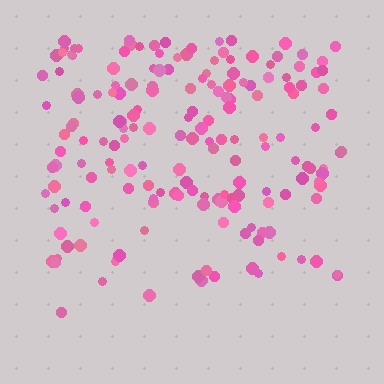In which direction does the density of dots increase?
From bottom to top, with the top side densest.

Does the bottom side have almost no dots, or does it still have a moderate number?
Still a moderate number, just noticeably fewer than the top.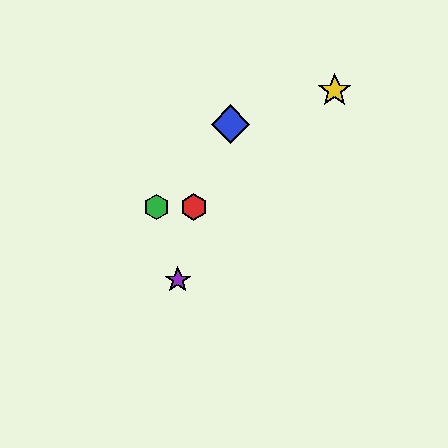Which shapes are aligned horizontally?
The red hexagon, the green hexagon are aligned horizontally.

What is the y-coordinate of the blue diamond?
The blue diamond is at y≈124.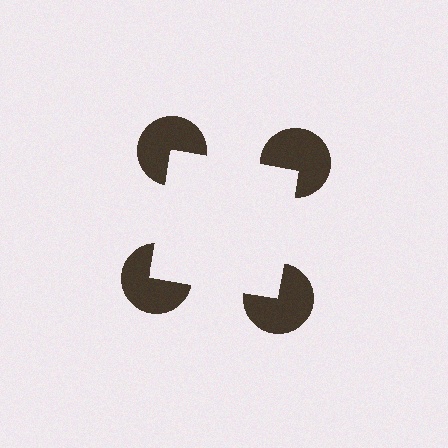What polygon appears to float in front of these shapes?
An illusory square — its edges are inferred from the aligned wedge cuts in the pac-man discs, not physically drawn.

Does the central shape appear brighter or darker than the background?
It typically appears slightly brighter than the background, even though no actual brightness change is drawn.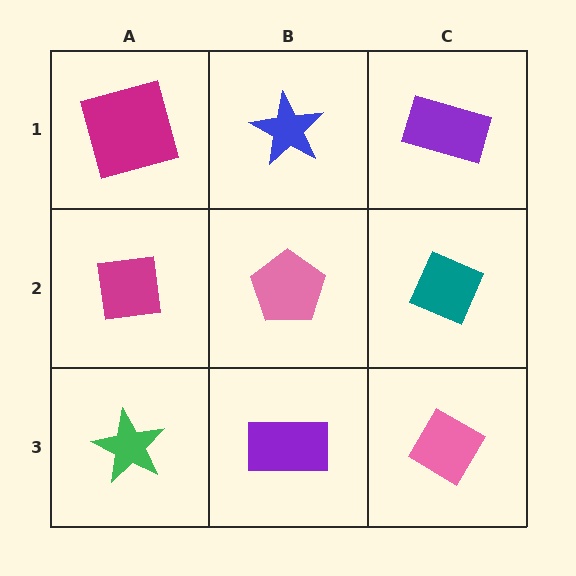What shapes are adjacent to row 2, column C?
A purple rectangle (row 1, column C), a pink diamond (row 3, column C), a pink pentagon (row 2, column B).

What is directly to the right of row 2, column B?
A teal diamond.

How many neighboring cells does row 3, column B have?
3.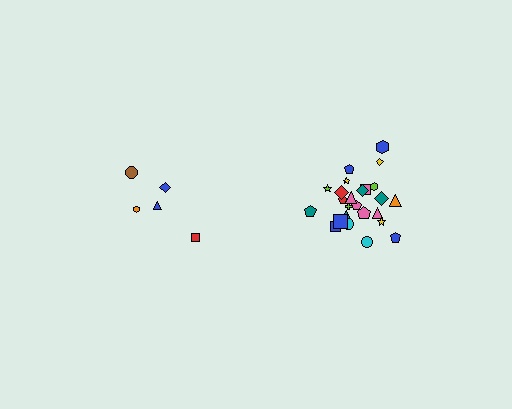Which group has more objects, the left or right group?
The right group.